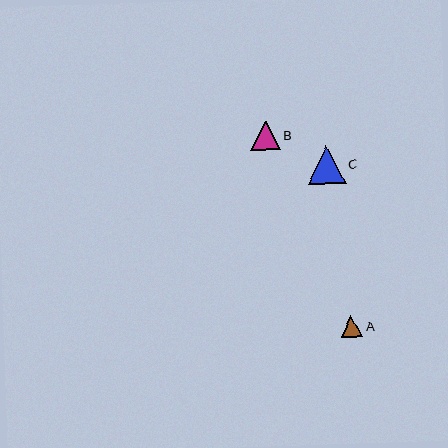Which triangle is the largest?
Triangle C is the largest with a size of approximately 38 pixels.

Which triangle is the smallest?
Triangle A is the smallest with a size of approximately 21 pixels.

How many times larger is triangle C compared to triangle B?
Triangle C is approximately 1.3 times the size of triangle B.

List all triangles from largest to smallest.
From largest to smallest: C, B, A.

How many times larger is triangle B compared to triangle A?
Triangle B is approximately 1.4 times the size of triangle A.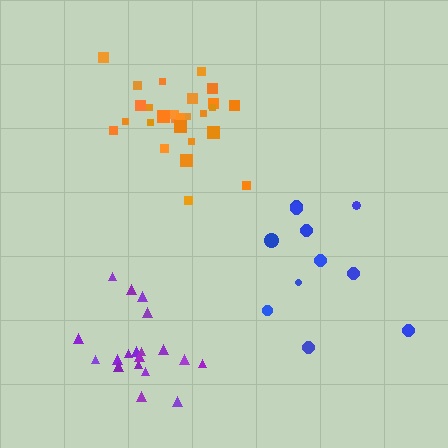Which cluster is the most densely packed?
Orange.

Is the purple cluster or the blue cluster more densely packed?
Purple.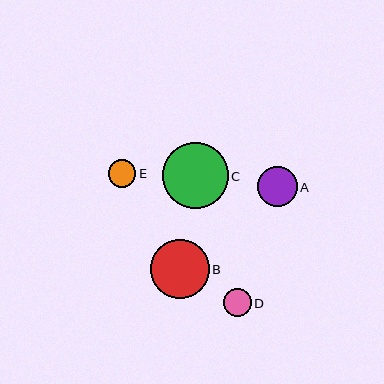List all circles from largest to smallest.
From largest to smallest: C, B, A, D, E.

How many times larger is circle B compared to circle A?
Circle B is approximately 1.5 times the size of circle A.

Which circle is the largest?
Circle C is the largest with a size of approximately 66 pixels.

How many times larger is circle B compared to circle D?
Circle B is approximately 2.1 times the size of circle D.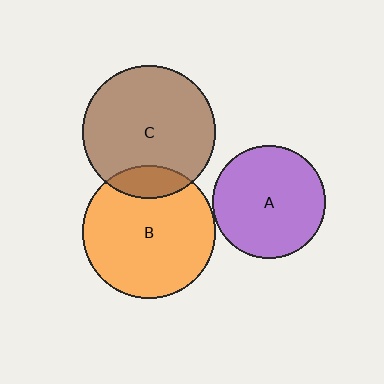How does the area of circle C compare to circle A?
Approximately 1.4 times.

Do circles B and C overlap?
Yes.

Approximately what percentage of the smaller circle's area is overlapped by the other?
Approximately 15%.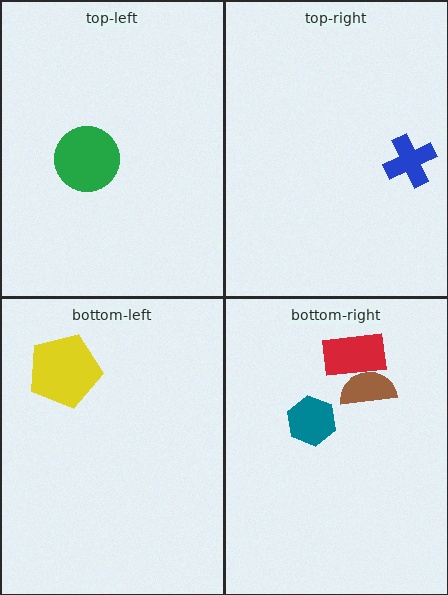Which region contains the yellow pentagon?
The bottom-left region.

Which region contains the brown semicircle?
The bottom-right region.